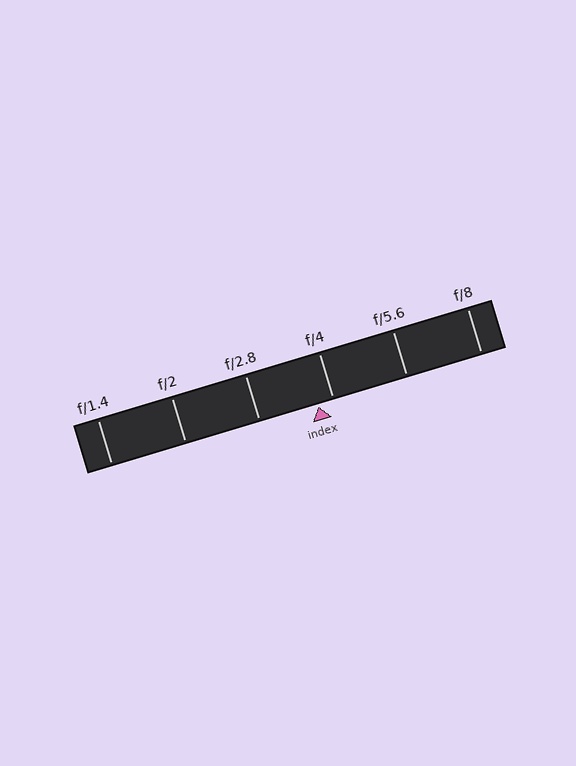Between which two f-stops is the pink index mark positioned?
The index mark is between f/2.8 and f/4.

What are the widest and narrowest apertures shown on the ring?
The widest aperture shown is f/1.4 and the narrowest is f/8.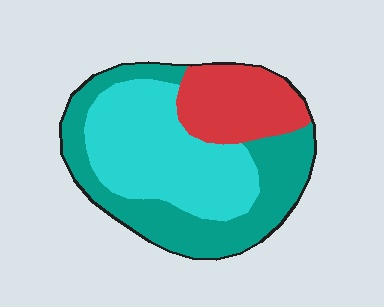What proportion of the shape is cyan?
Cyan covers about 40% of the shape.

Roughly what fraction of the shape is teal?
Teal takes up between a quarter and a half of the shape.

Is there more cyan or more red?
Cyan.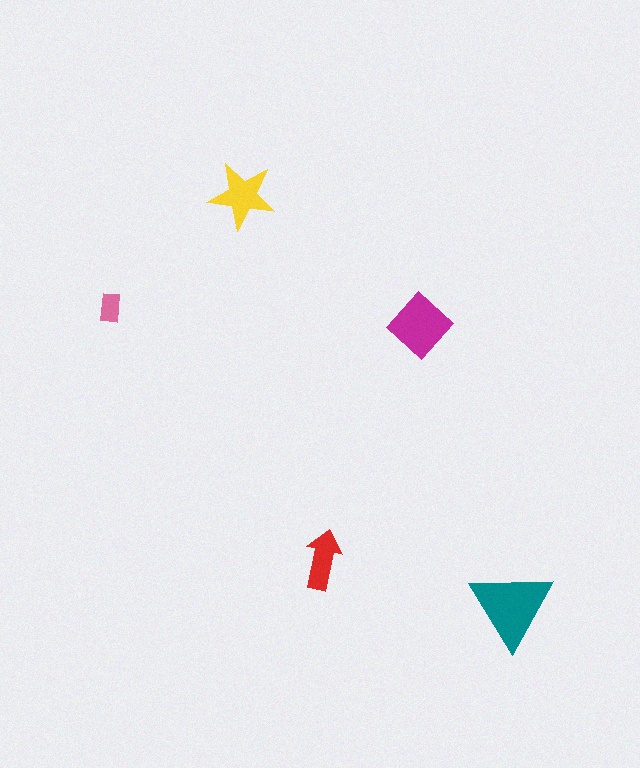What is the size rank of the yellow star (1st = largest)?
3rd.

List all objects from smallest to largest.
The pink rectangle, the red arrow, the yellow star, the magenta diamond, the teal triangle.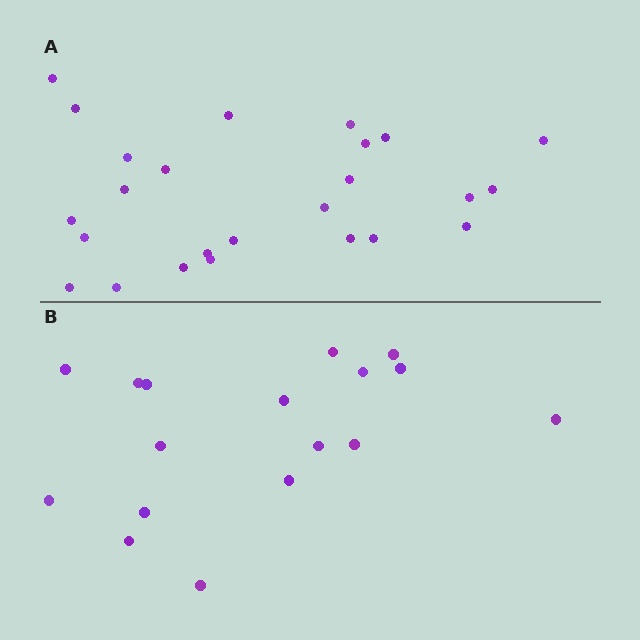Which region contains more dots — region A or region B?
Region A (the top region) has more dots.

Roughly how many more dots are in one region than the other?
Region A has roughly 8 or so more dots than region B.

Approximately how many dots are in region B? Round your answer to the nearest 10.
About 20 dots. (The exact count is 17, which rounds to 20.)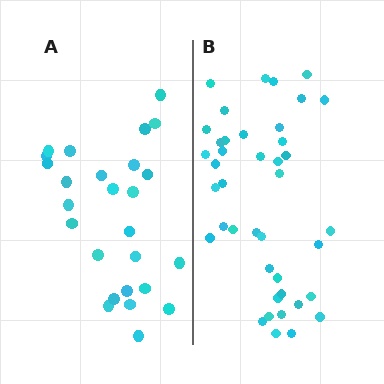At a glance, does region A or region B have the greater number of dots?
Region B (the right region) has more dots.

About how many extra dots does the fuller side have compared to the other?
Region B has approximately 15 more dots than region A.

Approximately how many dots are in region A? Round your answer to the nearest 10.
About 30 dots. (The exact count is 26, which rounds to 30.)